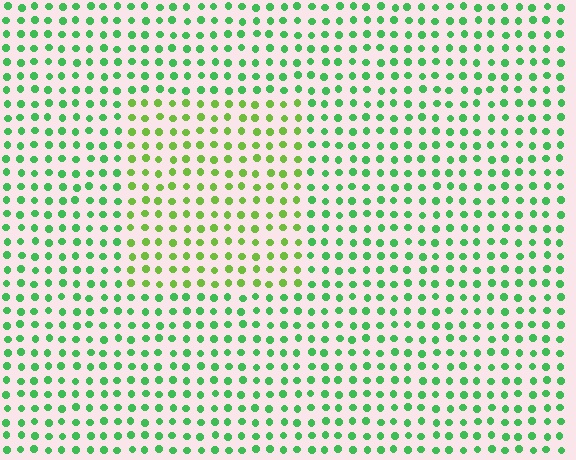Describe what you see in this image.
The image is filled with small green elements in a uniform arrangement. A rectangle-shaped region is visible where the elements are tinted to a slightly different hue, forming a subtle color boundary.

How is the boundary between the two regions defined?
The boundary is defined purely by a slight shift in hue (about 34 degrees). Spacing, size, and orientation are identical on both sides.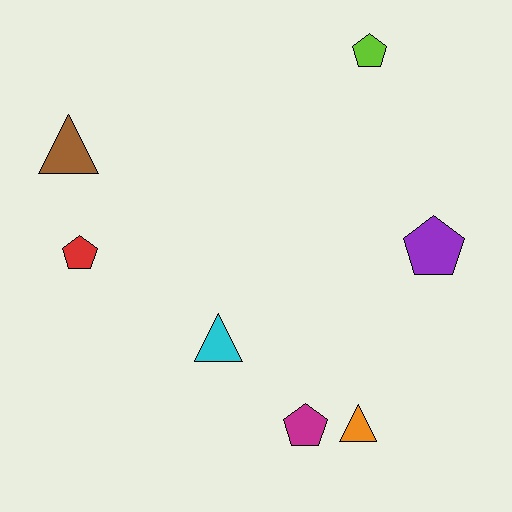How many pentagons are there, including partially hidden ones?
There are 4 pentagons.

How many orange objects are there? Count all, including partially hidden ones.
There is 1 orange object.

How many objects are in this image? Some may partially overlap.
There are 7 objects.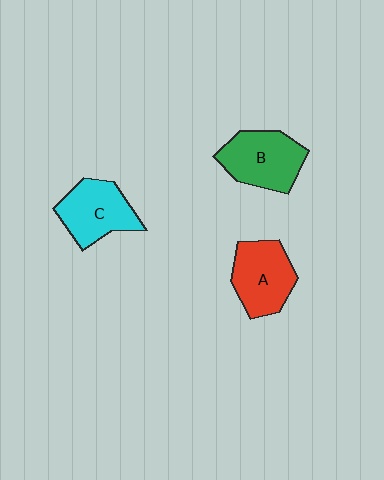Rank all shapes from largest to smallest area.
From largest to smallest: B (green), A (red), C (cyan).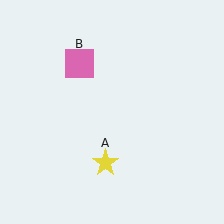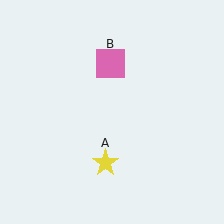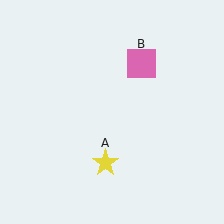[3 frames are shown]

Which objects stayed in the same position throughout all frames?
Yellow star (object A) remained stationary.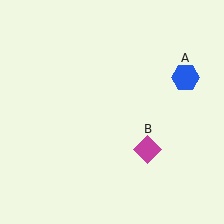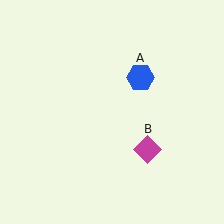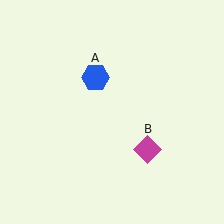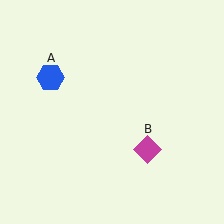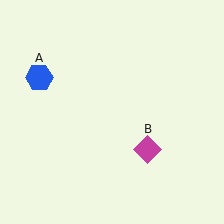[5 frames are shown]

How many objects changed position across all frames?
1 object changed position: blue hexagon (object A).